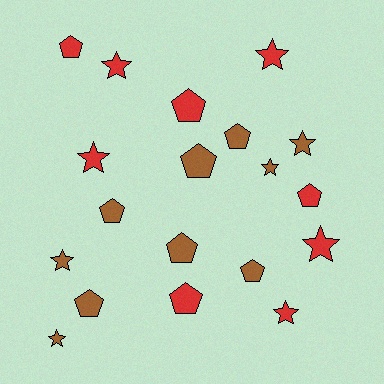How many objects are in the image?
There are 19 objects.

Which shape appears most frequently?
Pentagon, with 10 objects.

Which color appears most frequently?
Brown, with 10 objects.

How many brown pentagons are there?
There are 6 brown pentagons.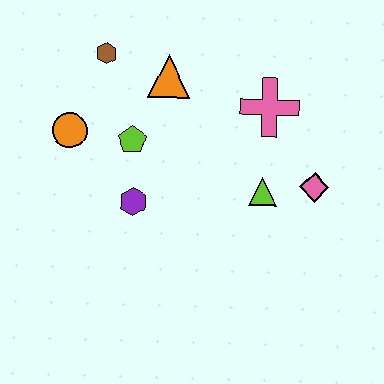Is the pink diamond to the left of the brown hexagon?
No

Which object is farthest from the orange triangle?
The pink diamond is farthest from the orange triangle.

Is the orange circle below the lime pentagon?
No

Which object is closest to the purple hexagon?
The lime pentagon is closest to the purple hexagon.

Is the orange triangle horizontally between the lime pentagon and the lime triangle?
Yes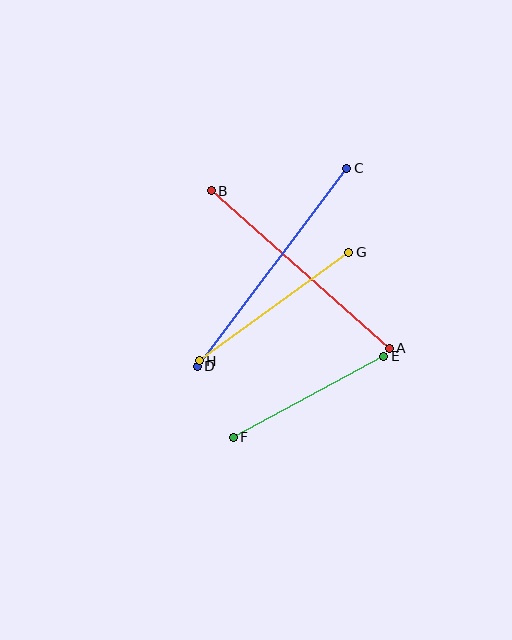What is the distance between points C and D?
The distance is approximately 248 pixels.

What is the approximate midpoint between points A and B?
The midpoint is at approximately (300, 269) pixels.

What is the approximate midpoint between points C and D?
The midpoint is at approximately (272, 267) pixels.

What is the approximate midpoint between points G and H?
The midpoint is at approximately (274, 306) pixels.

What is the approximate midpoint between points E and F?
The midpoint is at approximately (308, 397) pixels.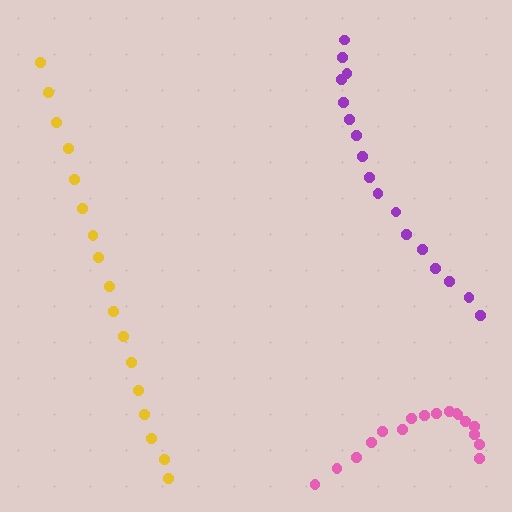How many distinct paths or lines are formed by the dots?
There are 3 distinct paths.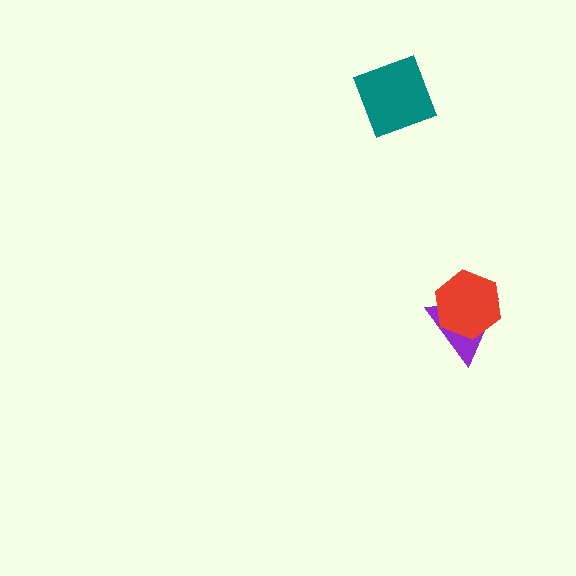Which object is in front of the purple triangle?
The red hexagon is in front of the purple triangle.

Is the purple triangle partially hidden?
Yes, it is partially covered by another shape.